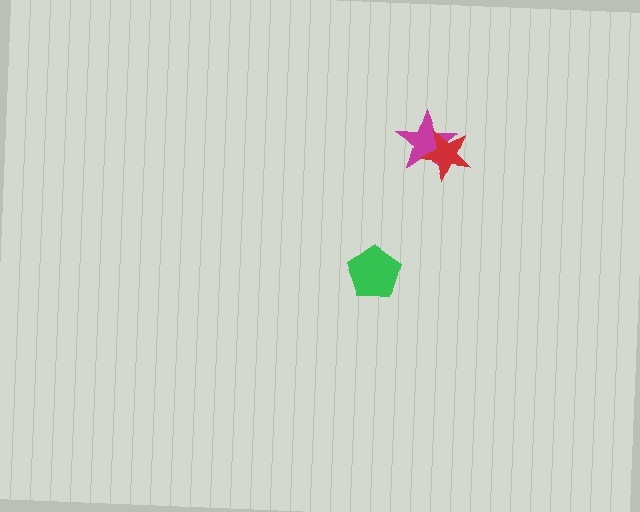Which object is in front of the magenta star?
The red star is in front of the magenta star.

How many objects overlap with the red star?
1 object overlaps with the red star.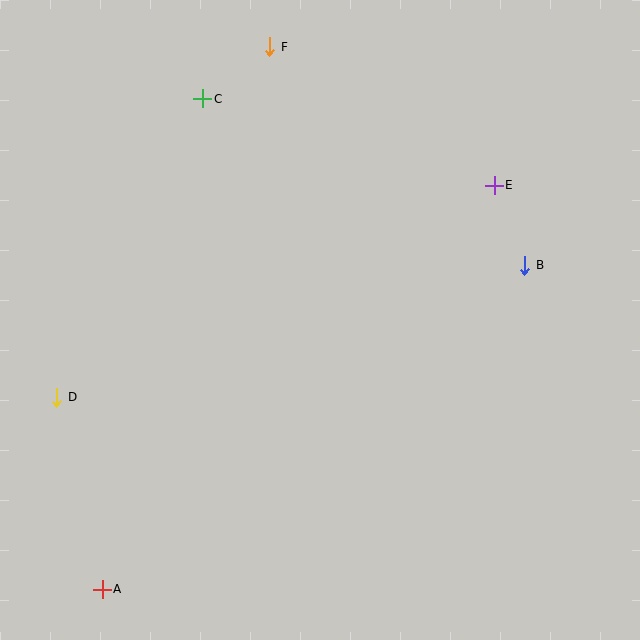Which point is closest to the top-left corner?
Point C is closest to the top-left corner.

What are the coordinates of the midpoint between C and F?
The midpoint between C and F is at (236, 73).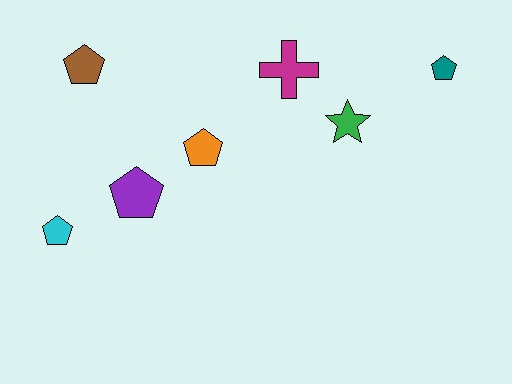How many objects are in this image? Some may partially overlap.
There are 7 objects.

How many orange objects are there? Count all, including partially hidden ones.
There is 1 orange object.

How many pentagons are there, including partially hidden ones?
There are 5 pentagons.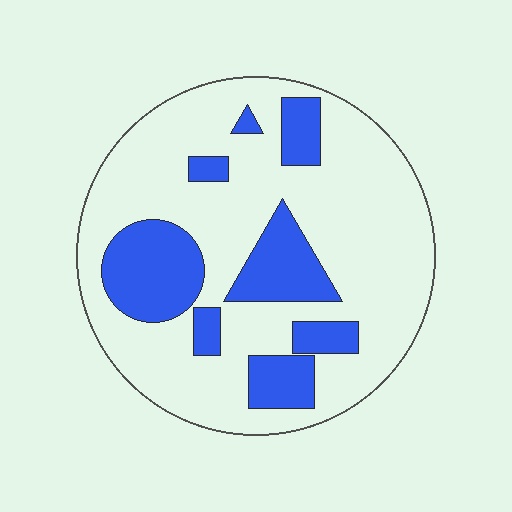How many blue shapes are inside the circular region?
8.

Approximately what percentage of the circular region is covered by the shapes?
Approximately 25%.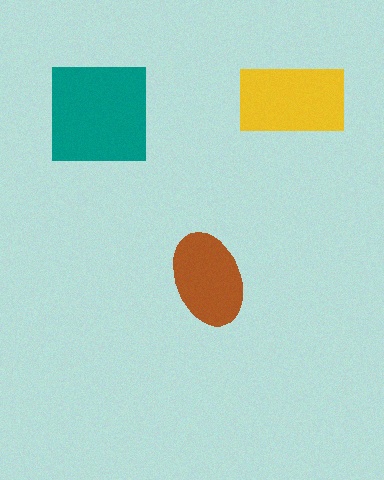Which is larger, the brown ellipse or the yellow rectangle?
The yellow rectangle.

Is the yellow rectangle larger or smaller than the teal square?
Smaller.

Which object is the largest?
The teal square.